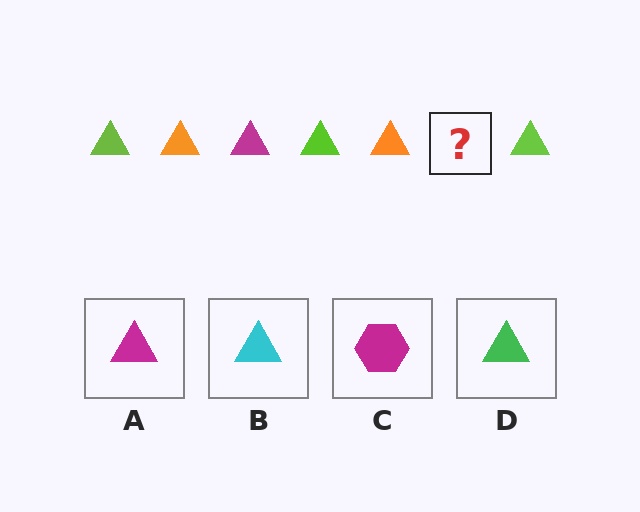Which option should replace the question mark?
Option A.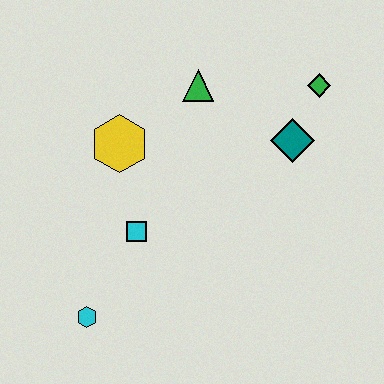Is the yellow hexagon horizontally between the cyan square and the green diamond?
No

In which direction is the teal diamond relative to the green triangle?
The teal diamond is to the right of the green triangle.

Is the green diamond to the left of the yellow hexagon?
No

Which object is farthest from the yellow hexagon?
The green diamond is farthest from the yellow hexagon.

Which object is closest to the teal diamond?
The green diamond is closest to the teal diamond.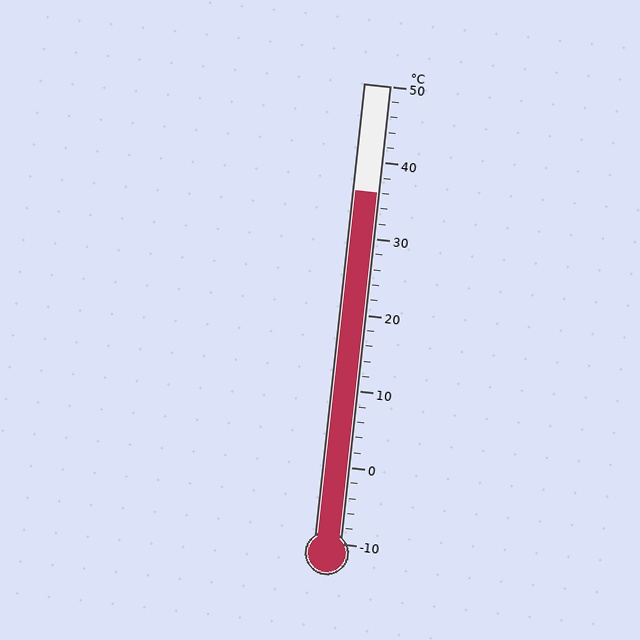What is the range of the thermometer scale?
The thermometer scale ranges from -10°C to 50°C.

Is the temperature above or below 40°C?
The temperature is below 40°C.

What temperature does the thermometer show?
The thermometer shows approximately 36°C.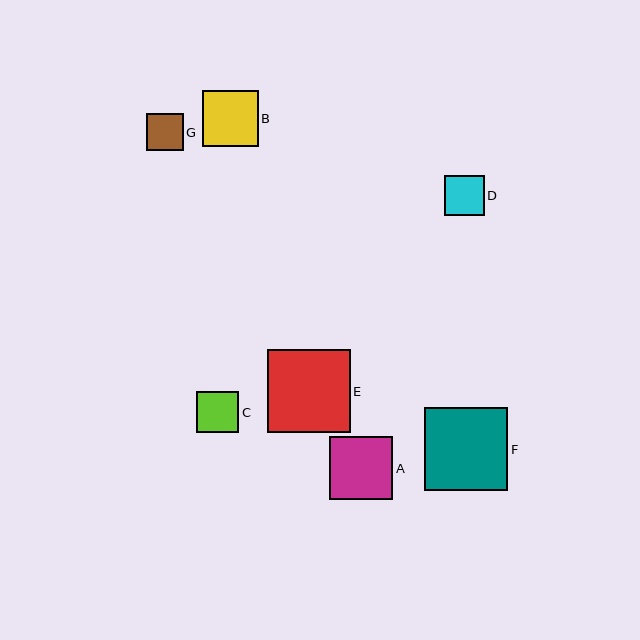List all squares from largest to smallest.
From largest to smallest: F, E, A, B, C, D, G.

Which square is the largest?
Square F is the largest with a size of approximately 83 pixels.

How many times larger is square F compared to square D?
Square F is approximately 2.1 times the size of square D.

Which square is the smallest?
Square G is the smallest with a size of approximately 37 pixels.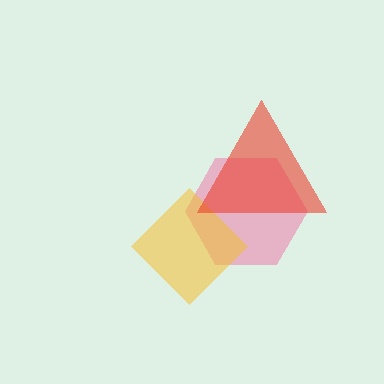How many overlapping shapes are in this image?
There are 3 overlapping shapes in the image.